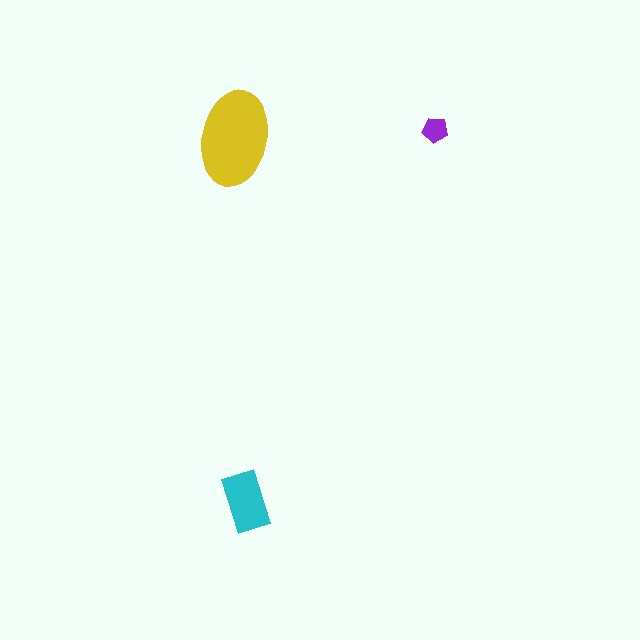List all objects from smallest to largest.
The purple pentagon, the cyan rectangle, the yellow ellipse.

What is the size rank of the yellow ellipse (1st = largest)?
1st.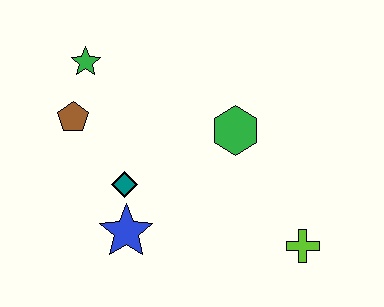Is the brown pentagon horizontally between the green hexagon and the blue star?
No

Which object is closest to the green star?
The brown pentagon is closest to the green star.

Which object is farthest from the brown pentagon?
The lime cross is farthest from the brown pentagon.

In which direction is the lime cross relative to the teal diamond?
The lime cross is to the right of the teal diamond.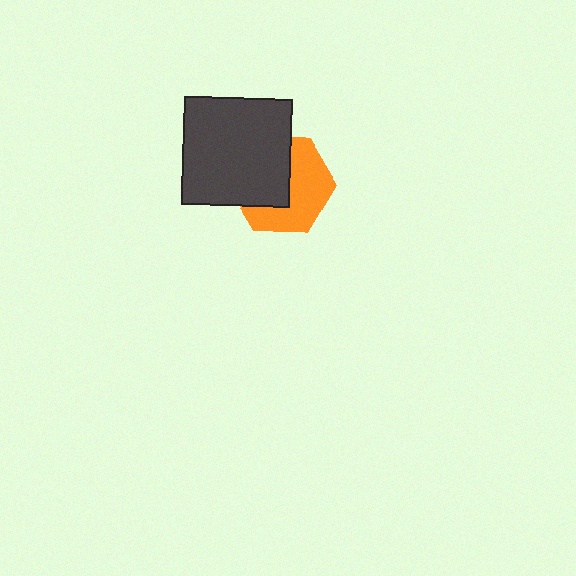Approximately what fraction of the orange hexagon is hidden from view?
Roughly 47% of the orange hexagon is hidden behind the dark gray square.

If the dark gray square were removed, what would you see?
You would see the complete orange hexagon.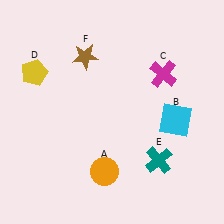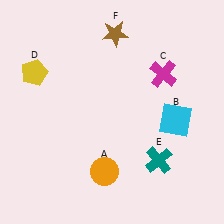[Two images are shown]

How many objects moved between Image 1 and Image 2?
1 object moved between the two images.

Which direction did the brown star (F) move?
The brown star (F) moved right.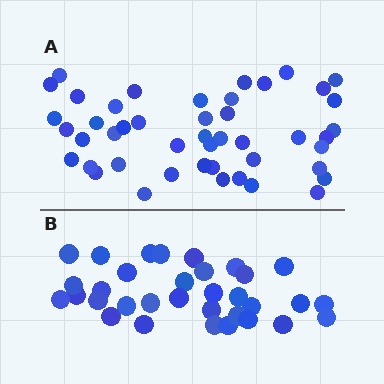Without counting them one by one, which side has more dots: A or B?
Region A (the top region) has more dots.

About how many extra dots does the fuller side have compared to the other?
Region A has approximately 15 more dots than region B.